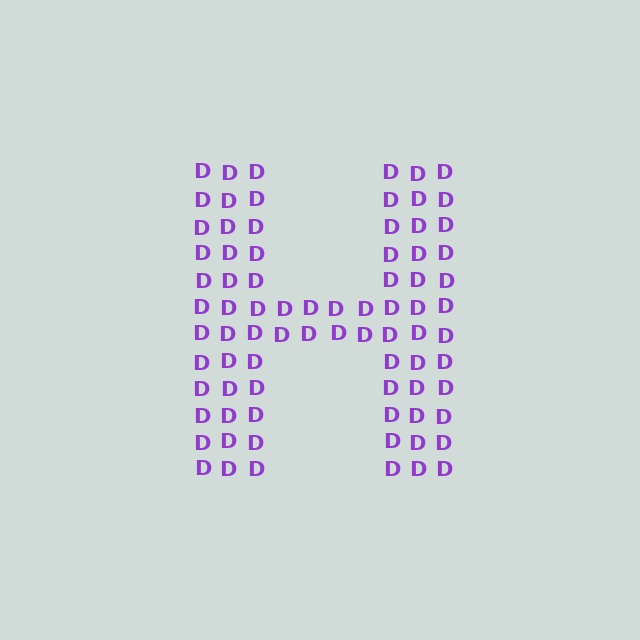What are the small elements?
The small elements are letter D's.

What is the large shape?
The large shape is the letter H.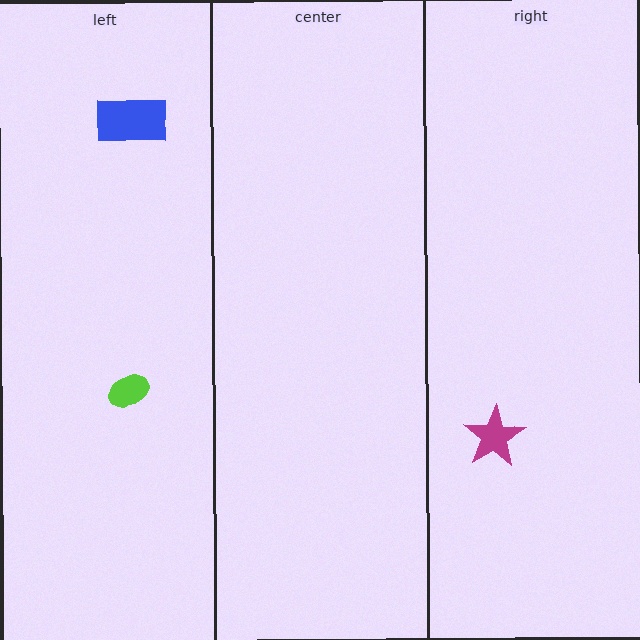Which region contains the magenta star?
The right region.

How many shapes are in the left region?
2.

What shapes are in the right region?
The magenta star.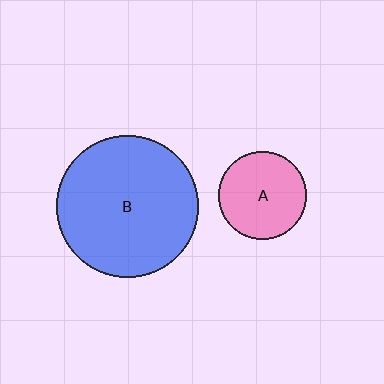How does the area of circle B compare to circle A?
Approximately 2.6 times.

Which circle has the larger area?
Circle B (blue).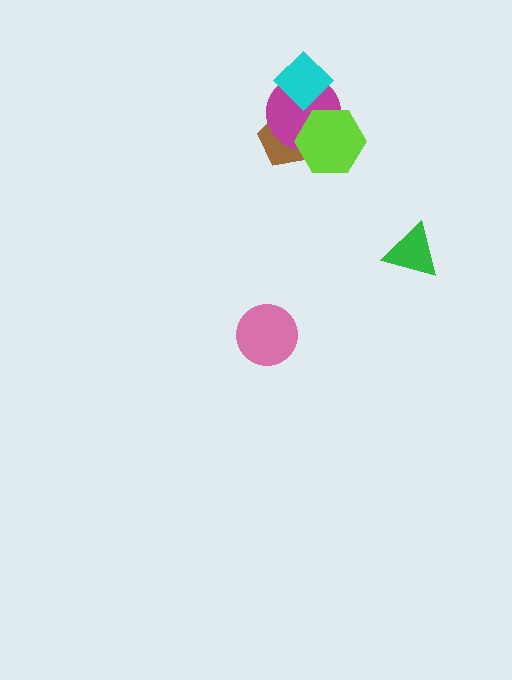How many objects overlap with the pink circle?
0 objects overlap with the pink circle.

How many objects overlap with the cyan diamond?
1 object overlaps with the cyan diamond.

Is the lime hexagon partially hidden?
No, no other shape covers it.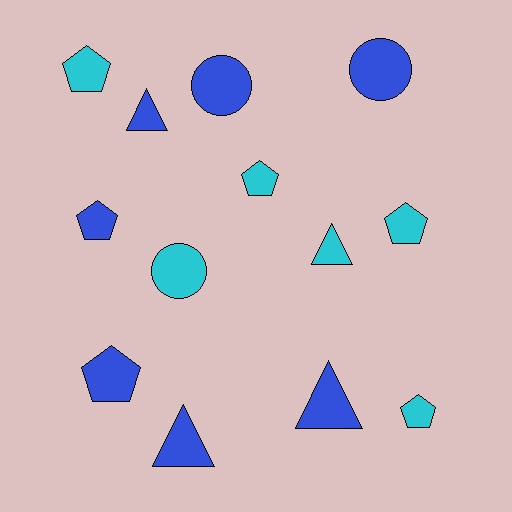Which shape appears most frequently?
Pentagon, with 6 objects.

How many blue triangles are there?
There are 3 blue triangles.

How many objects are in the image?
There are 13 objects.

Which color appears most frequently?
Blue, with 7 objects.